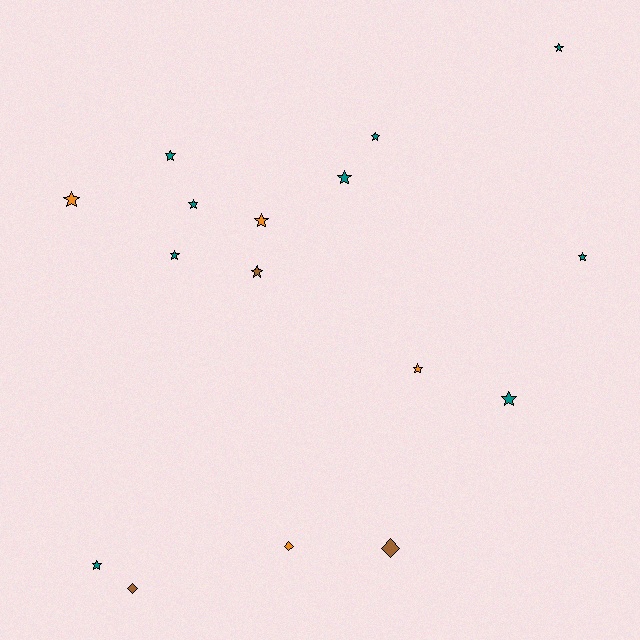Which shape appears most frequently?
Star, with 13 objects.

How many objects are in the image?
There are 16 objects.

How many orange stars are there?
There are 3 orange stars.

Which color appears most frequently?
Teal, with 9 objects.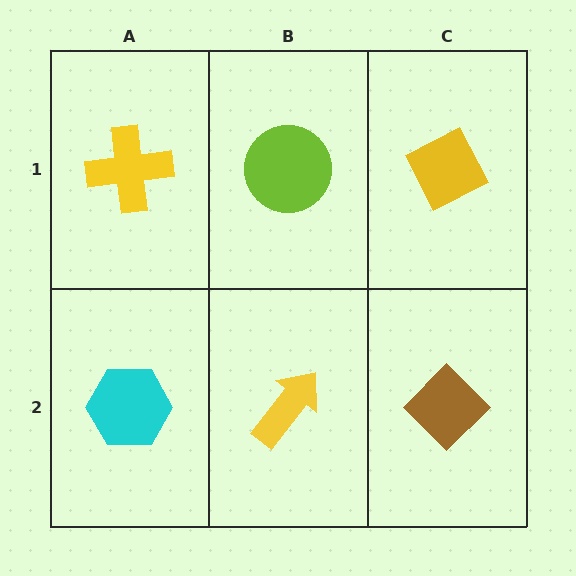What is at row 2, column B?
A yellow arrow.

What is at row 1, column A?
A yellow cross.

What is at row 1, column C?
A yellow diamond.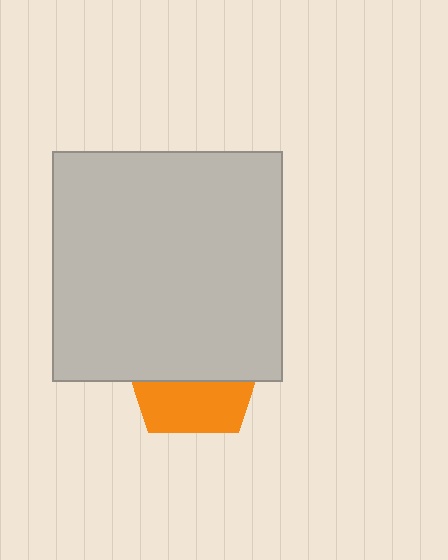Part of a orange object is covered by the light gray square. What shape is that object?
It is a pentagon.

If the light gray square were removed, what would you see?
You would see the complete orange pentagon.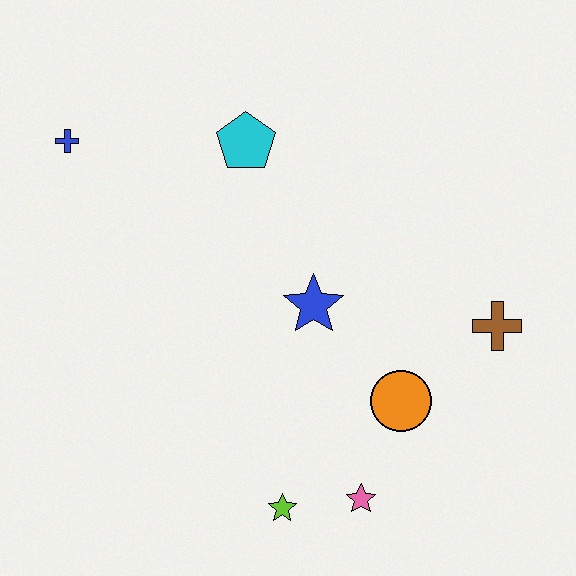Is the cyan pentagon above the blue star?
Yes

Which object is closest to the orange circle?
The pink star is closest to the orange circle.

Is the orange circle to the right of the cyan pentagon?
Yes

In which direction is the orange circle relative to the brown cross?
The orange circle is to the left of the brown cross.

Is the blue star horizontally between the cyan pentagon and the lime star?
No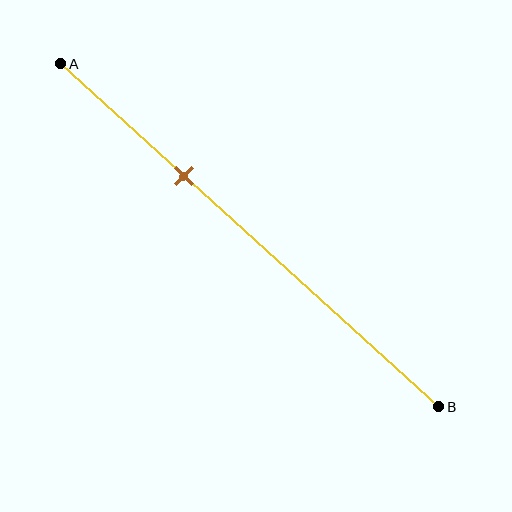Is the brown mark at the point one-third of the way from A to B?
Yes, the mark is approximately at the one-third point.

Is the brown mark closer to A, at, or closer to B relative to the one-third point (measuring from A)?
The brown mark is approximately at the one-third point of segment AB.